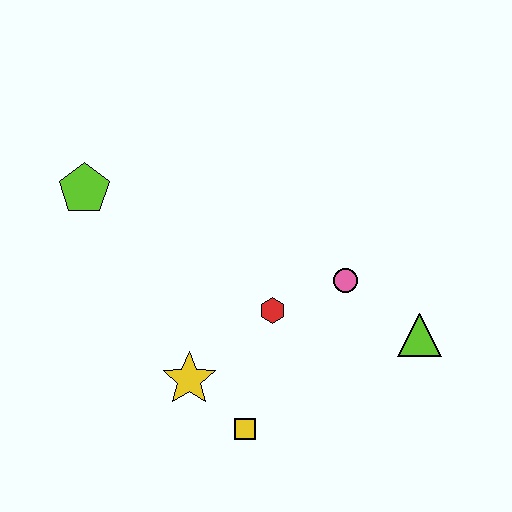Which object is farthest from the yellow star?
The lime triangle is farthest from the yellow star.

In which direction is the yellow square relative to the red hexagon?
The yellow square is below the red hexagon.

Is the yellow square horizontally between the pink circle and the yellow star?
Yes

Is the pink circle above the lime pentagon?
No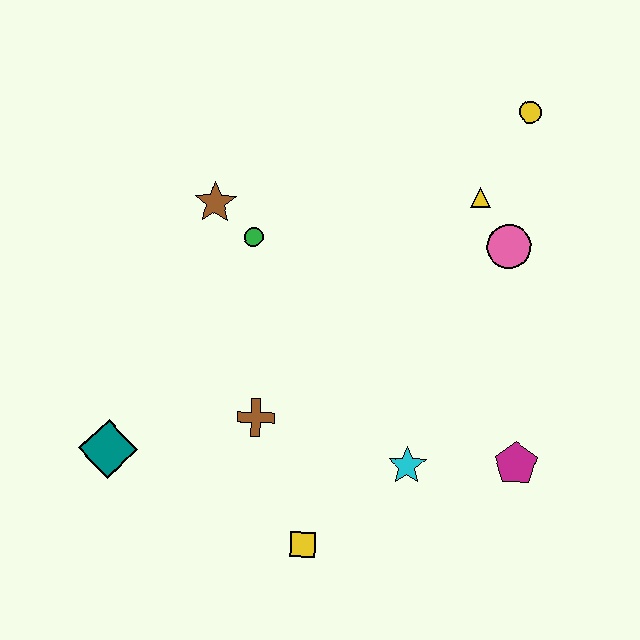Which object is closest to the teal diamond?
The brown cross is closest to the teal diamond.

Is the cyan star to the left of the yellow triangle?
Yes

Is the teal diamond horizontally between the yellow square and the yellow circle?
No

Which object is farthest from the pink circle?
The teal diamond is farthest from the pink circle.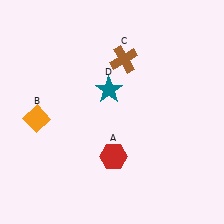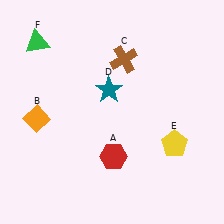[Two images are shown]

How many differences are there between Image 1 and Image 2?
There are 2 differences between the two images.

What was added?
A yellow pentagon (E), a green triangle (F) were added in Image 2.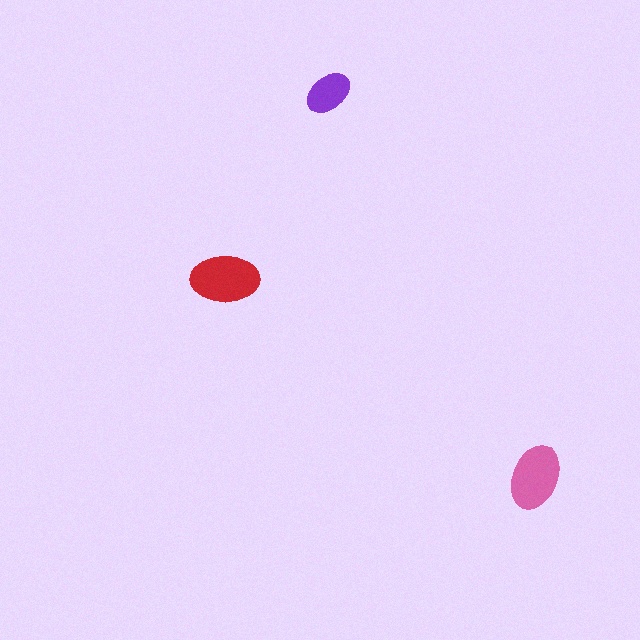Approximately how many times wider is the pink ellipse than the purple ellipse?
About 1.5 times wider.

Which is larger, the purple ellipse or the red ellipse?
The red one.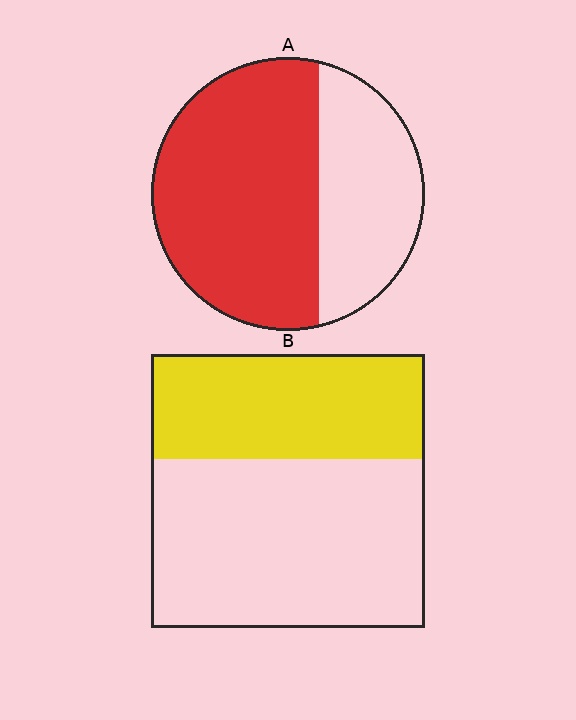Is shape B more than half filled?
No.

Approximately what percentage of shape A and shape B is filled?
A is approximately 65% and B is approximately 40%.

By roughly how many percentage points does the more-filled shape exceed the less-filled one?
By roughly 25 percentage points (A over B).